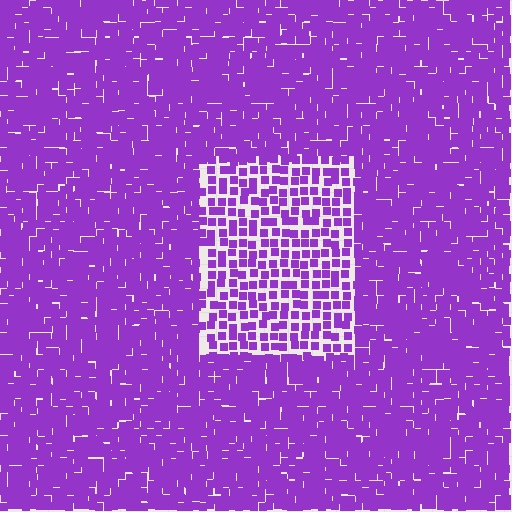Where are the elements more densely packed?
The elements are more densely packed outside the rectangle boundary.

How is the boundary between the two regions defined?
The boundary is defined by a change in element density (approximately 2.0x ratio). All elements are the same color, size, and shape.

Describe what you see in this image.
The image contains small purple elements arranged at two different densities. A rectangle-shaped region is visible where the elements are less densely packed than the surrounding area.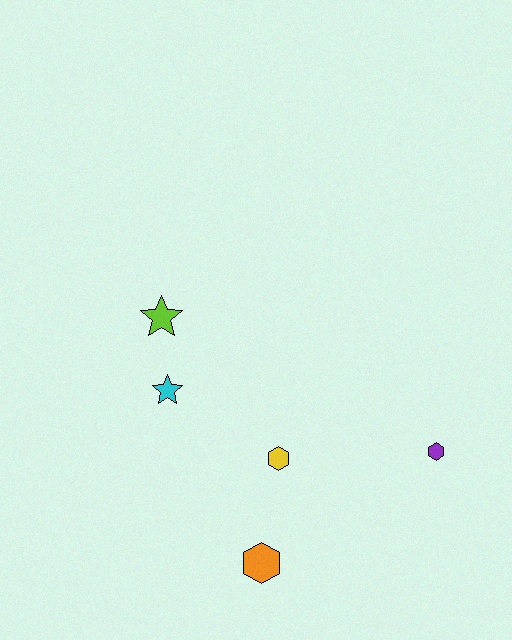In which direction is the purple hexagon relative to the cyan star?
The purple hexagon is to the right of the cyan star.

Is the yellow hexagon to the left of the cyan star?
No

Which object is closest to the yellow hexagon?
The orange hexagon is closest to the yellow hexagon.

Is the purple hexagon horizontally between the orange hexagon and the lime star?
No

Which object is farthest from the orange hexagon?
The lime star is farthest from the orange hexagon.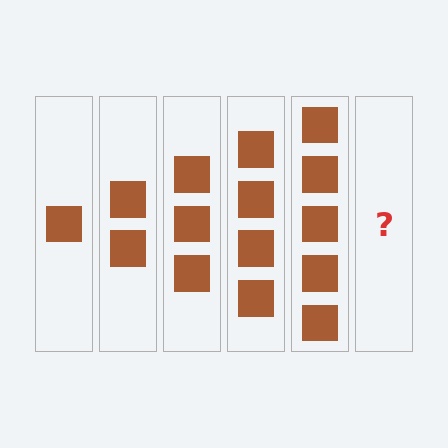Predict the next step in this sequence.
The next step is 6 squares.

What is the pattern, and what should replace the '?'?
The pattern is that each step adds one more square. The '?' should be 6 squares.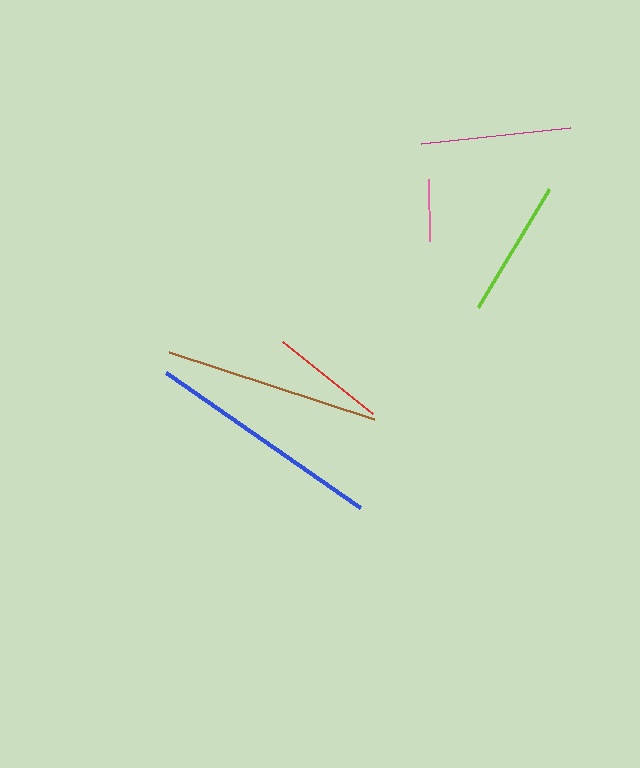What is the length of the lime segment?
The lime segment is approximately 137 pixels long.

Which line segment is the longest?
The blue line is the longest at approximately 236 pixels.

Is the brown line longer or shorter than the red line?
The brown line is longer than the red line.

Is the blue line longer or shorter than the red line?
The blue line is longer than the red line.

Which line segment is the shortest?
The pink line is the shortest at approximately 63 pixels.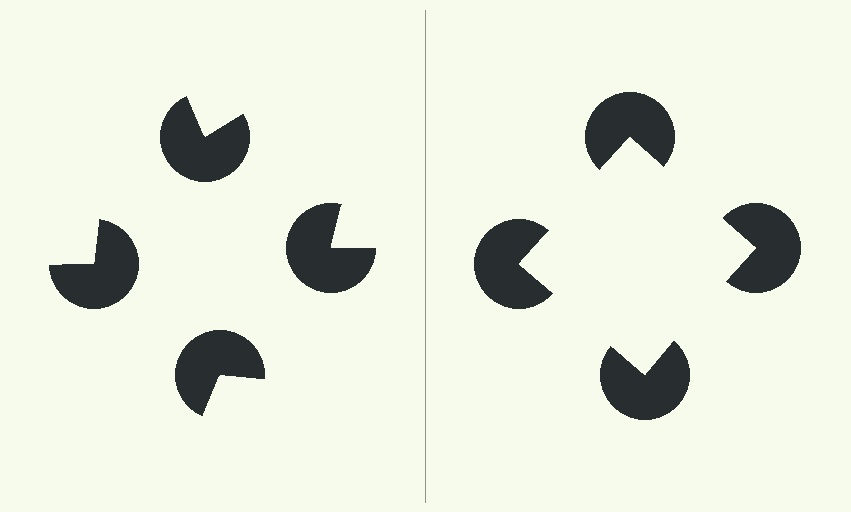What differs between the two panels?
The pac-man discs are positioned identically on both sides; only the wedge orientations differ. On the right they align to a square; on the left they are misaligned.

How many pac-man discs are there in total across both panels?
8 — 4 on each side.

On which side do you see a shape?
An illusory square appears on the right side. On the left side the wedge cuts are rotated, so no coherent shape forms.